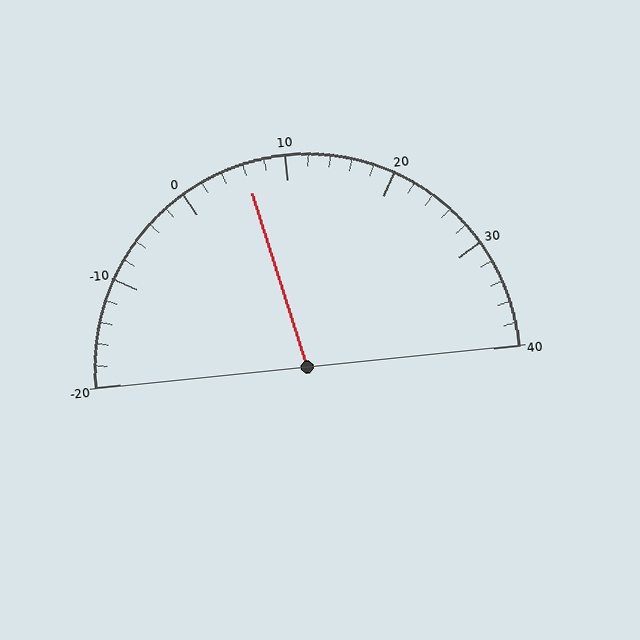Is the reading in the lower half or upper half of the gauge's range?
The reading is in the lower half of the range (-20 to 40).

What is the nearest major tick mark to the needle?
The nearest major tick mark is 10.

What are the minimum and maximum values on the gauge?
The gauge ranges from -20 to 40.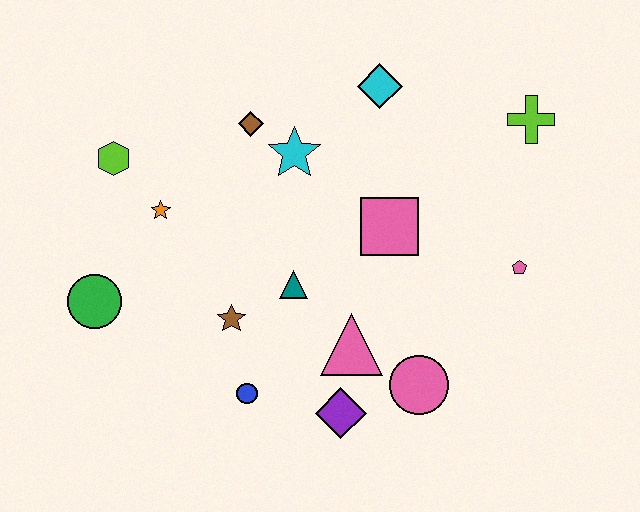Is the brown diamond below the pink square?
No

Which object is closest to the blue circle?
The brown star is closest to the blue circle.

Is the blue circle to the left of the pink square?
Yes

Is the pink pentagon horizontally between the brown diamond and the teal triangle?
No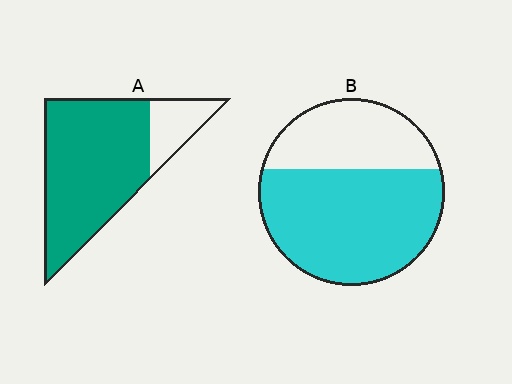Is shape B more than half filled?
Yes.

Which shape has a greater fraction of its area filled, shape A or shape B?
Shape A.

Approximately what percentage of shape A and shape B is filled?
A is approximately 80% and B is approximately 65%.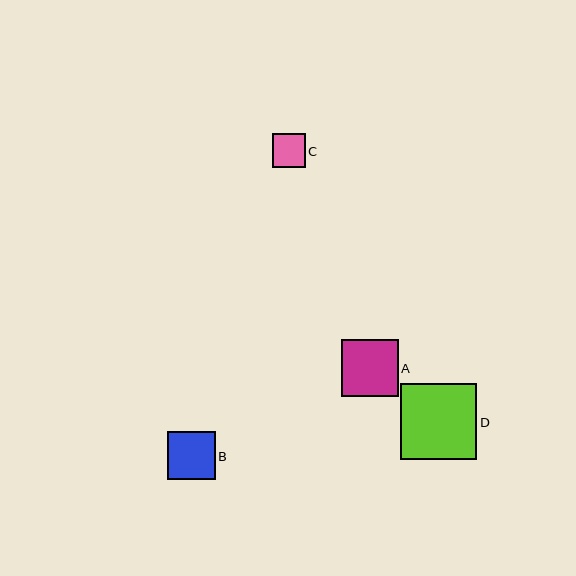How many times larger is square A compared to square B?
Square A is approximately 1.2 times the size of square B.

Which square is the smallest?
Square C is the smallest with a size of approximately 33 pixels.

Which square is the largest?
Square D is the largest with a size of approximately 76 pixels.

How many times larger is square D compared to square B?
Square D is approximately 1.6 times the size of square B.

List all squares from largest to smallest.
From largest to smallest: D, A, B, C.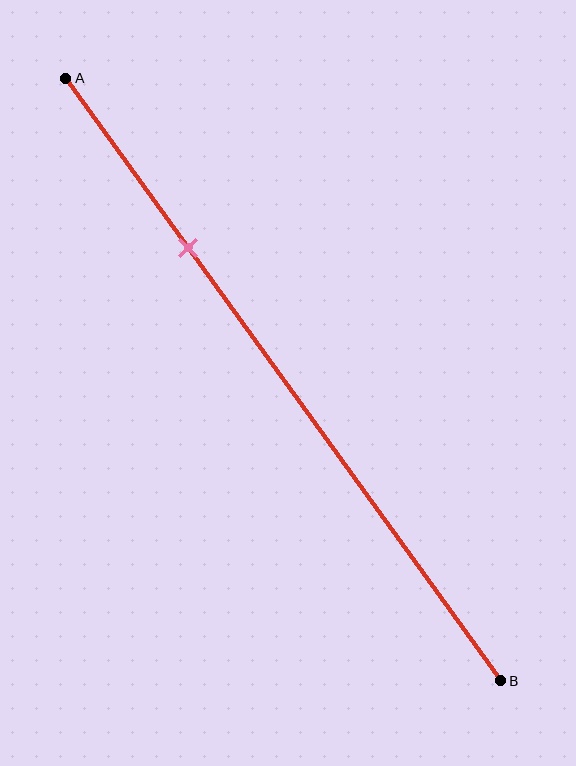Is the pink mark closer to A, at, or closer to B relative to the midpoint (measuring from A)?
The pink mark is closer to point A than the midpoint of segment AB.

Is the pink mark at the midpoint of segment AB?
No, the mark is at about 30% from A, not at the 50% midpoint.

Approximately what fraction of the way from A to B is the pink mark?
The pink mark is approximately 30% of the way from A to B.